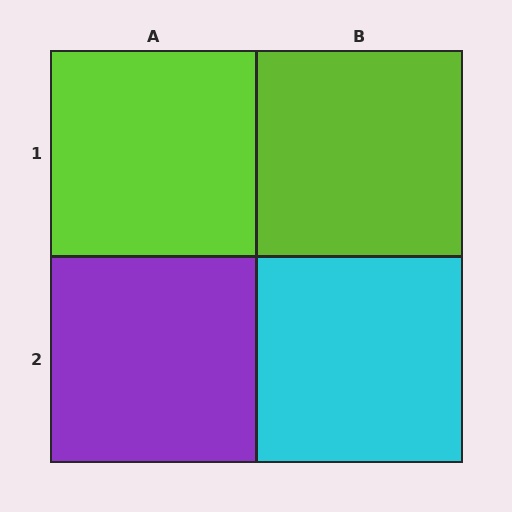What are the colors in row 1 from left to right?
Lime, lime.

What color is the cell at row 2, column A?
Purple.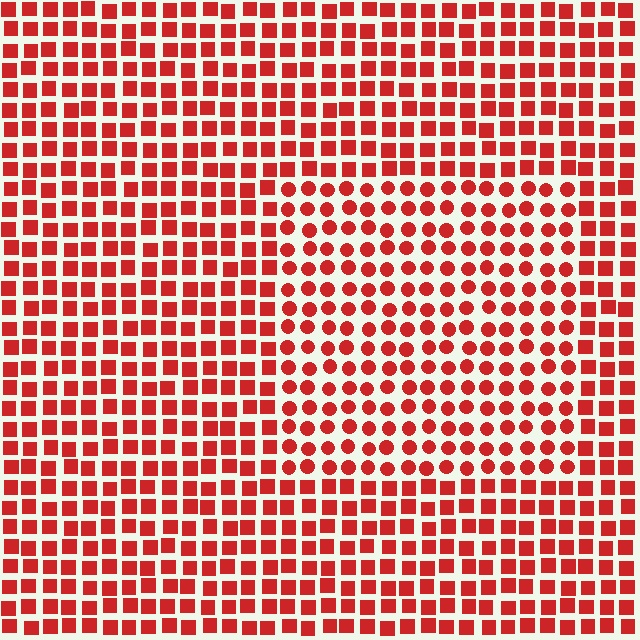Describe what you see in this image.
The image is filled with small red elements arranged in a uniform grid. A rectangle-shaped region contains circles, while the surrounding area contains squares. The boundary is defined purely by the change in element shape.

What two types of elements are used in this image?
The image uses circles inside the rectangle region and squares outside it.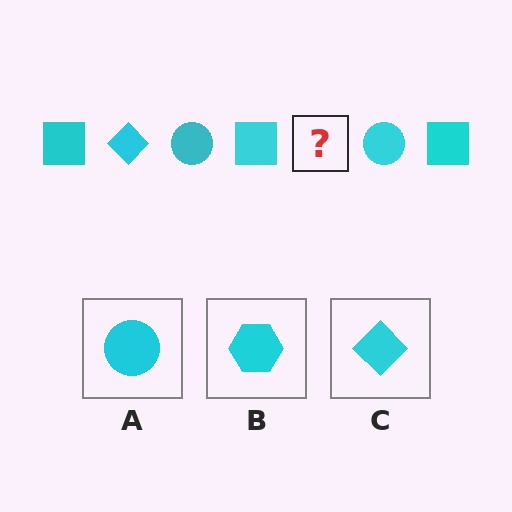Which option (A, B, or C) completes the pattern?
C.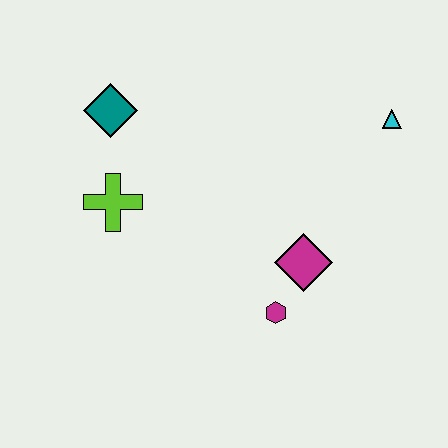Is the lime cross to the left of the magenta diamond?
Yes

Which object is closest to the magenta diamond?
The magenta hexagon is closest to the magenta diamond.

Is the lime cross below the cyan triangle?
Yes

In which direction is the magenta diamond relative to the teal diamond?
The magenta diamond is to the right of the teal diamond.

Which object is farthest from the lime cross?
The cyan triangle is farthest from the lime cross.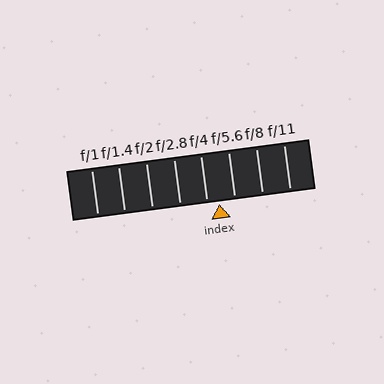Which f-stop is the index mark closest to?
The index mark is closest to f/4.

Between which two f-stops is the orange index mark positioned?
The index mark is between f/4 and f/5.6.